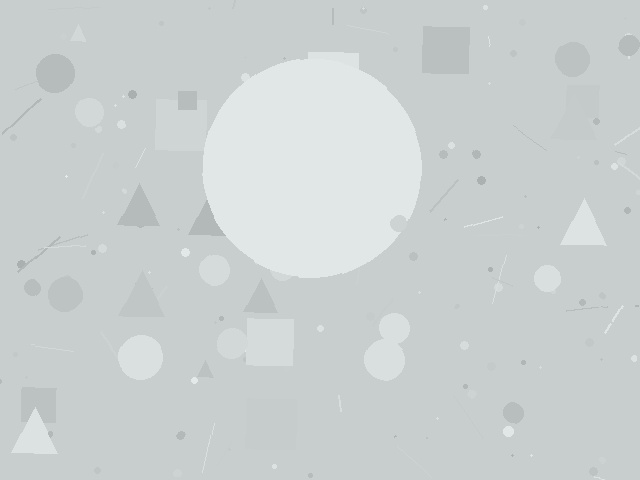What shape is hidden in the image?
A circle is hidden in the image.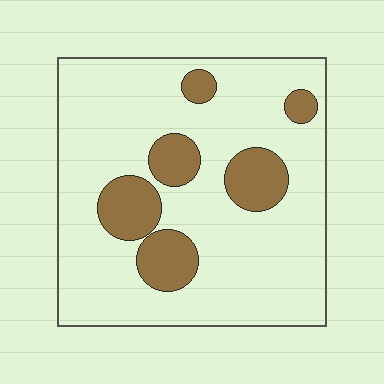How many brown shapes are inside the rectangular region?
6.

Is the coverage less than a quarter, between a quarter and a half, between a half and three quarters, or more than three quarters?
Less than a quarter.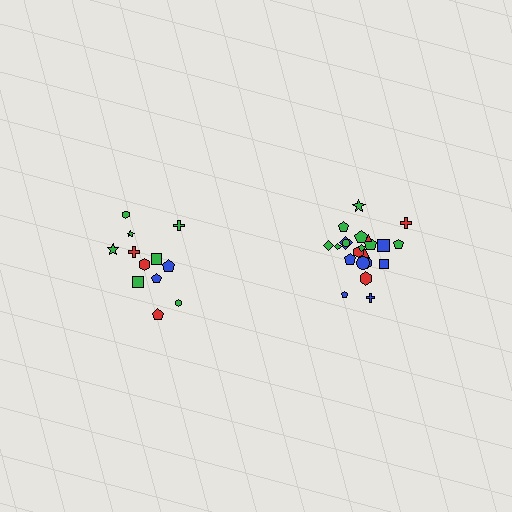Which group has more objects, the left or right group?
The right group.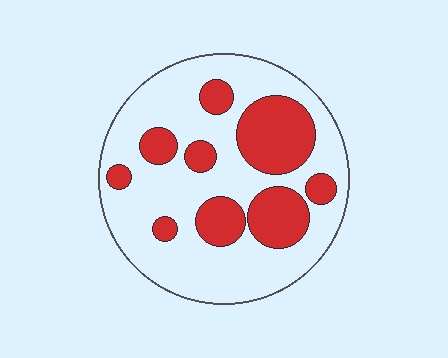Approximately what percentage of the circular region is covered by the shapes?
Approximately 30%.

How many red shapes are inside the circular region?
9.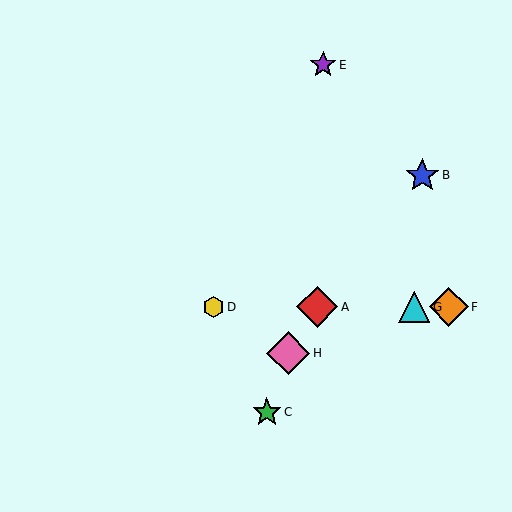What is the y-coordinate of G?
Object G is at y≈307.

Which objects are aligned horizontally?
Objects A, D, F, G are aligned horizontally.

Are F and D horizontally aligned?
Yes, both are at y≈307.